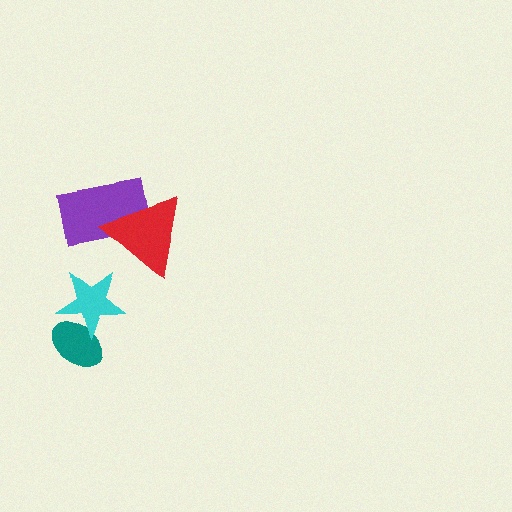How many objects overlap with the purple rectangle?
1 object overlaps with the purple rectangle.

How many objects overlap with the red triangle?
1 object overlaps with the red triangle.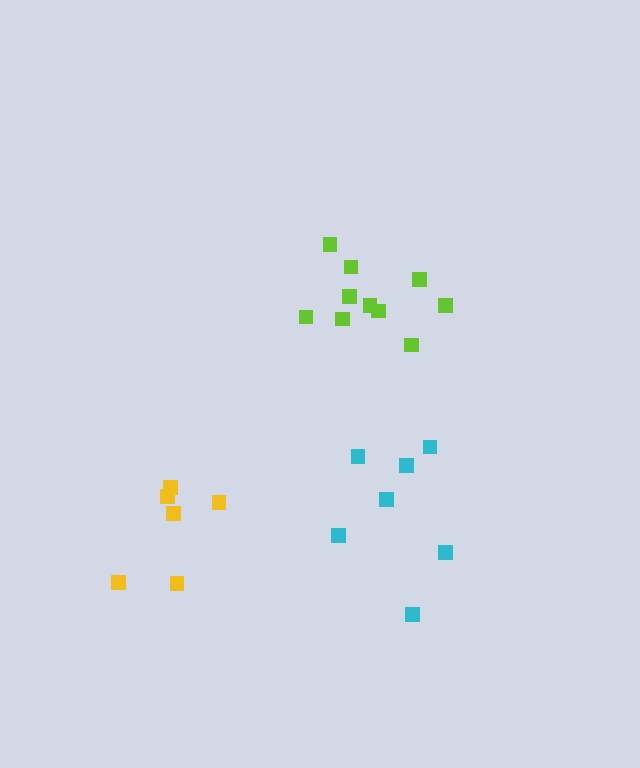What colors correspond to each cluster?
The clusters are colored: cyan, lime, yellow.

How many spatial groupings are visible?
There are 3 spatial groupings.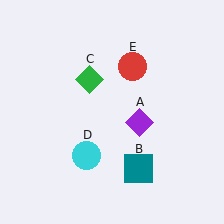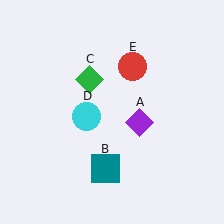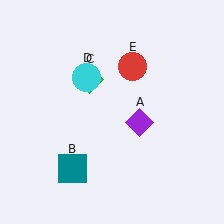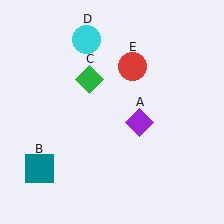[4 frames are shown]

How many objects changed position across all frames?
2 objects changed position: teal square (object B), cyan circle (object D).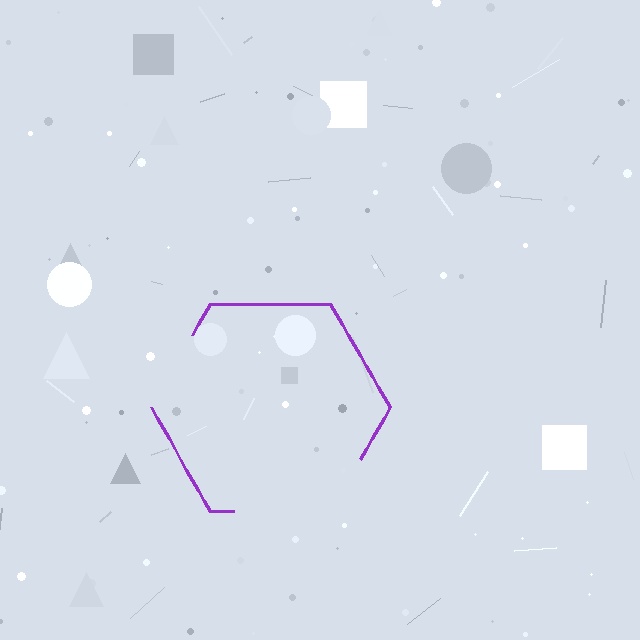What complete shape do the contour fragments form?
The contour fragments form a hexagon.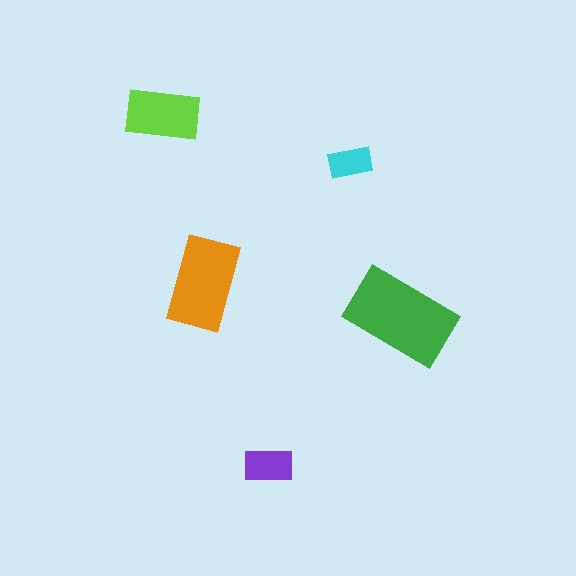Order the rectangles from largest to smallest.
the green one, the orange one, the lime one, the purple one, the cyan one.